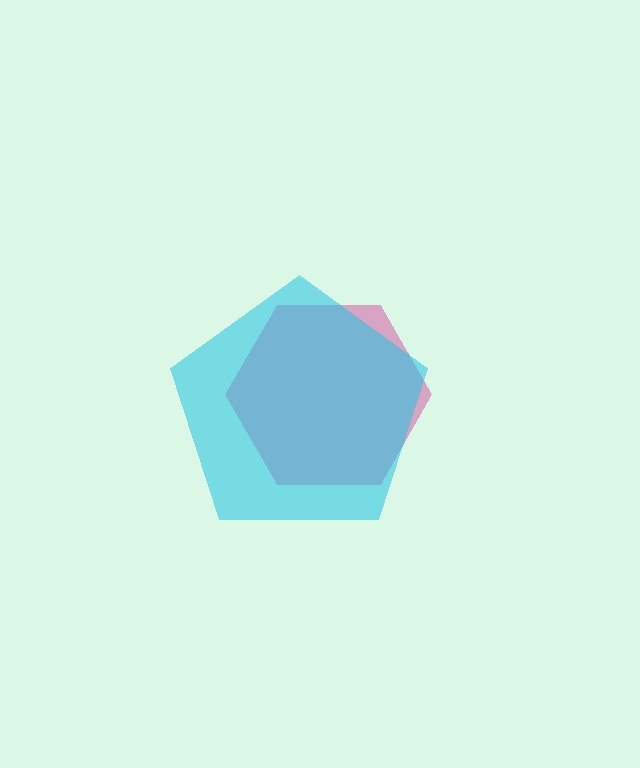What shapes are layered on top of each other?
The layered shapes are: a magenta hexagon, a cyan pentagon.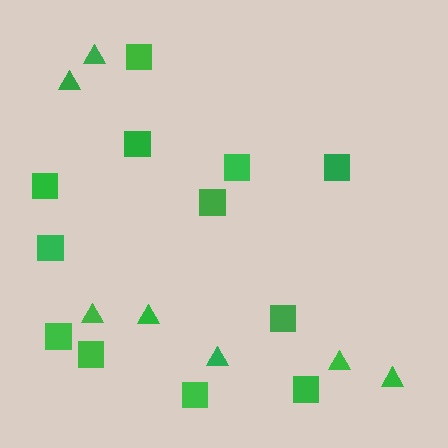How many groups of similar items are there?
There are 2 groups: one group of squares (12) and one group of triangles (7).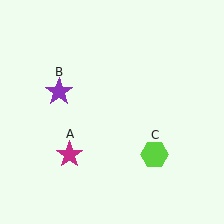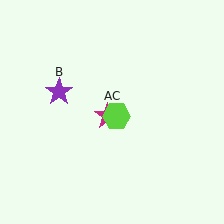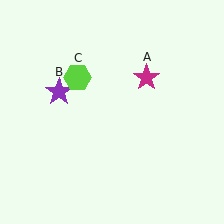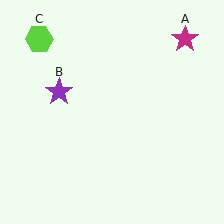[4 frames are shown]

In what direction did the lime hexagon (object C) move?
The lime hexagon (object C) moved up and to the left.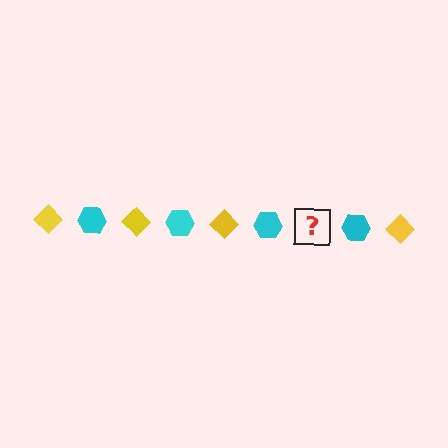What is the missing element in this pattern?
The missing element is a yellow diamond.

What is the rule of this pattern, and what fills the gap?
The rule is that the pattern alternates between yellow diamond and cyan hexagon. The gap should be filled with a yellow diamond.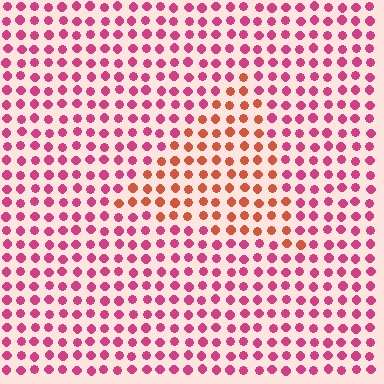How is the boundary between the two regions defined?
The boundary is defined purely by a slight shift in hue (about 39 degrees). Spacing, size, and orientation are identical on both sides.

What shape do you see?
I see a triangle.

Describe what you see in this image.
The image is filled with small magenta elements in a uniform arrangement. A triangle-shaped region is visible where the elements are tinted to a slightly different hue, forming a subtle color boundary.